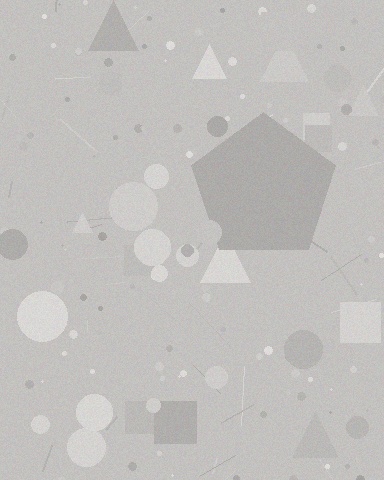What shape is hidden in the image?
A pentagon is hidden in the image.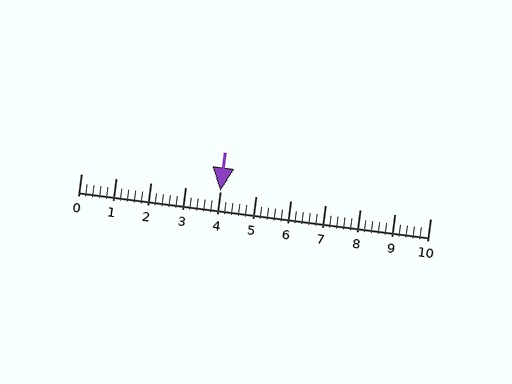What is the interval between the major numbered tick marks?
The major tick marks are spaced 1 units apart.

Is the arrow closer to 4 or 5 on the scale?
The arrow is closer to 4.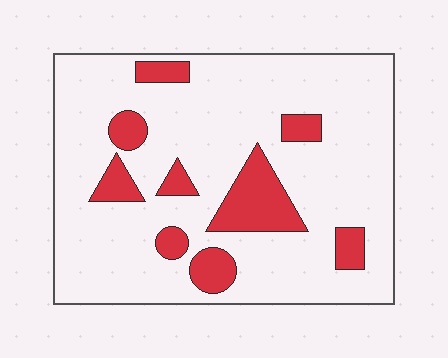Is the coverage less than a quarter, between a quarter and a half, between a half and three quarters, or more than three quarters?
Less than a quarter.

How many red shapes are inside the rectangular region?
9.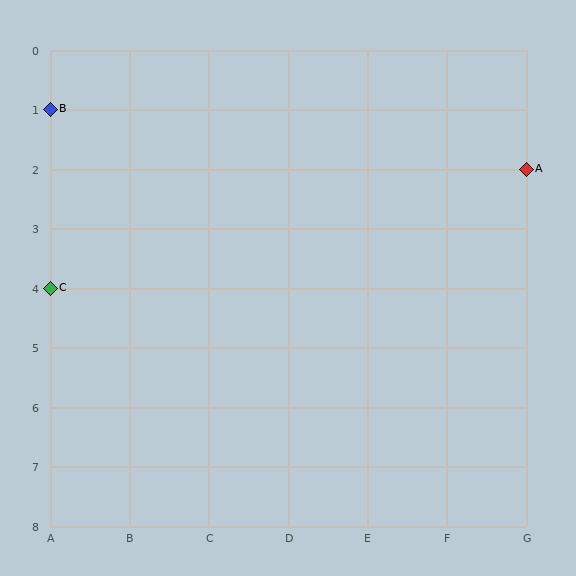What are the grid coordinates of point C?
Point C is at grid coordinates (A, 4).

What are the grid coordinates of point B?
Point B is at grid coordinates (A, 1).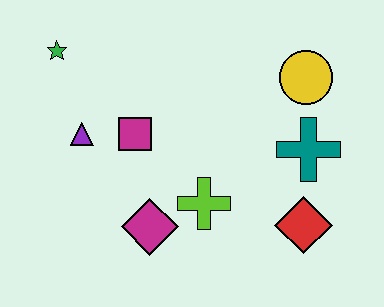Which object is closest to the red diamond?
The teal cross is closest to the red diamond.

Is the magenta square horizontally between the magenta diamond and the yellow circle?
No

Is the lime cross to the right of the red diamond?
No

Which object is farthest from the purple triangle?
The red diamond is farthest from the purple triangle.